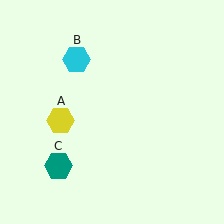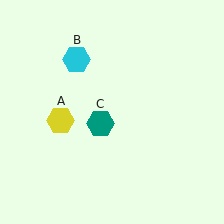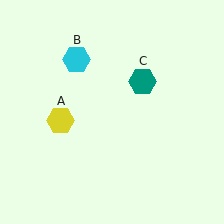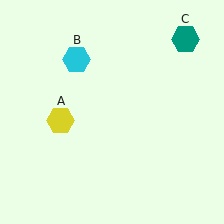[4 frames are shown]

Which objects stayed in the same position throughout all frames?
Yellow hexagon (object A) and cyan hexagon (object B) remained stationary.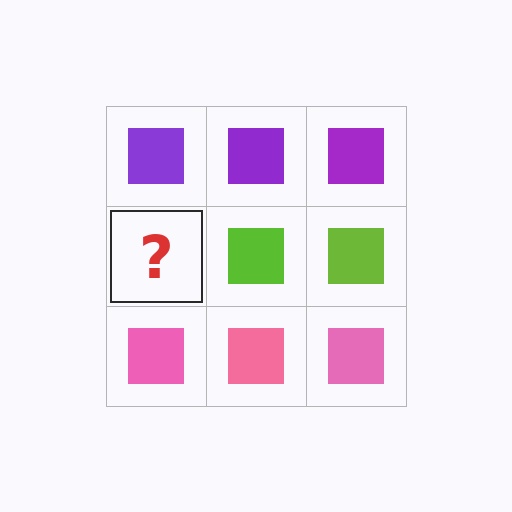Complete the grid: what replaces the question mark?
The question mark should be replaced with a lime square.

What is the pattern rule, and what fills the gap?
The rule is that each row has a consistent color. The gap should be filled with a lime square.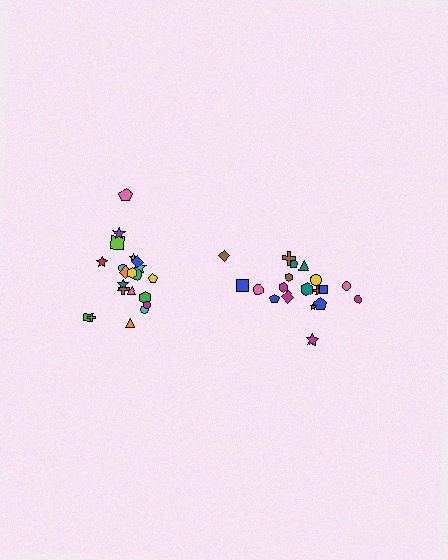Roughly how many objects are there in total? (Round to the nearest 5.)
Roughly 40 objects in total.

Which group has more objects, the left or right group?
The left group.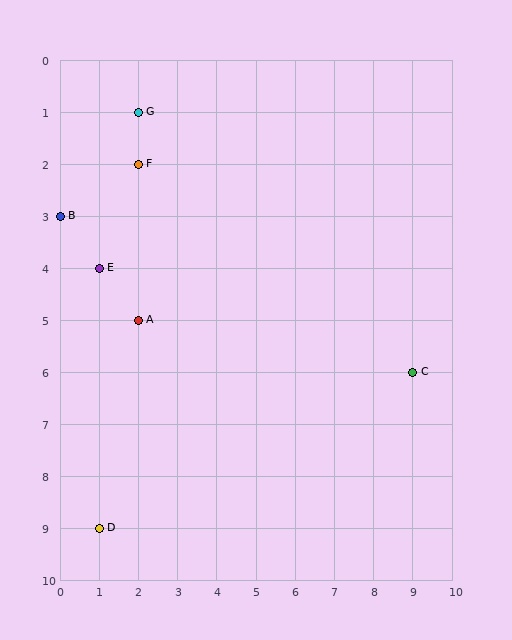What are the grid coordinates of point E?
Point E is at grid coordinates (1, 4).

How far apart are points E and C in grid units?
Points E and C are 8 columns and 2 rows apart (about 8.2 grid units diagonally).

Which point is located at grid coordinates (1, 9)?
Point D is at (1, 9).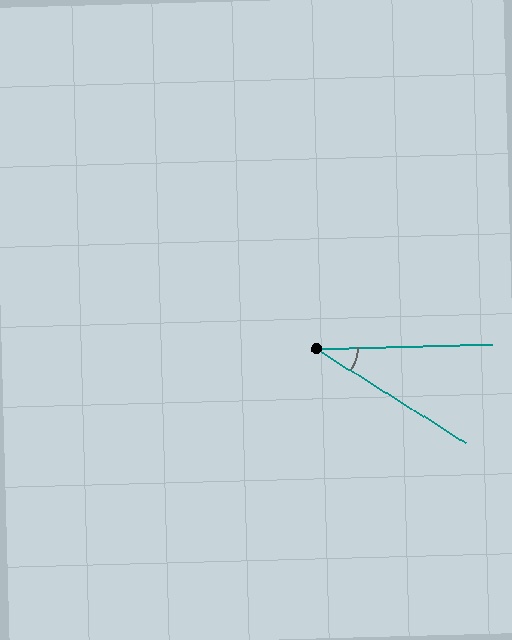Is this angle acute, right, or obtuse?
It is acute.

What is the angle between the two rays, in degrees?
Approximately 34 degrees.